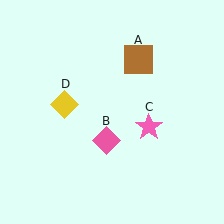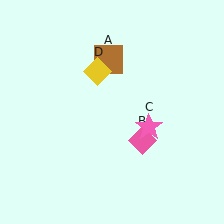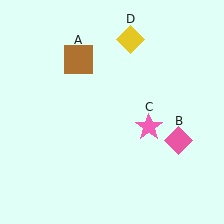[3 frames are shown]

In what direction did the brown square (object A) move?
The brown square (object A) moved left.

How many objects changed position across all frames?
3 objects changed position: brown square (object A), pink diamond (object B), yellow diamond (object D).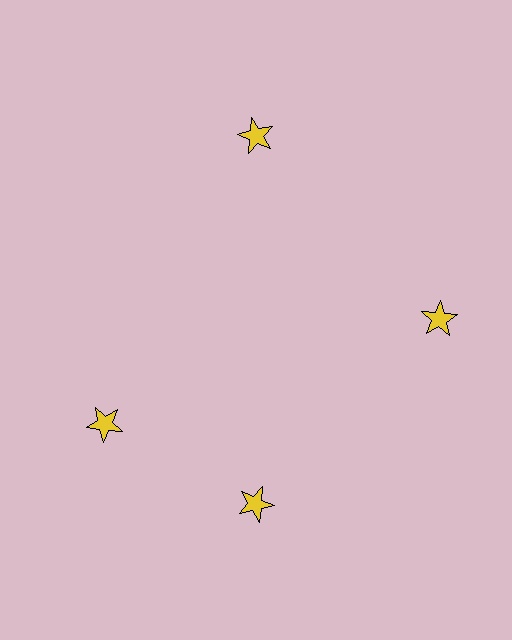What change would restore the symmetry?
The symmetry would be restored by rotating it back into even spacing with its neighbors so that all 4 stars sit at equal angles and equal distance from the center.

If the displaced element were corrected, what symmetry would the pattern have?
It would have 4-fold rotational symmetry — the pattern would map onto itself every 90 degrees.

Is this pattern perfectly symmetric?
No. The 4 yellow stars are arranged in a ring, but one element near the 9 o'clock position is rotated out of alignment along the ring, breaking the 4-fold rotational symmetry.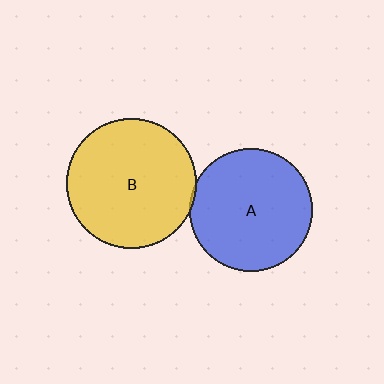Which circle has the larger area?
Circle B (yellow).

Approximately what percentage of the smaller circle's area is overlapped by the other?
Approximately 5%.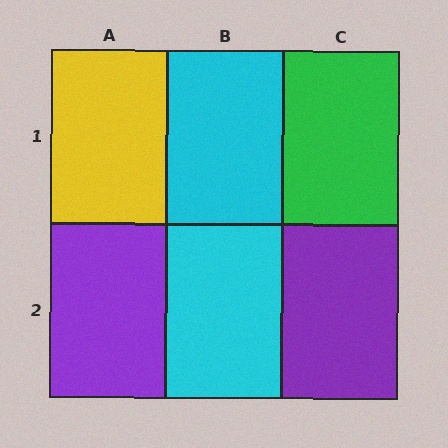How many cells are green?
1 cell is green.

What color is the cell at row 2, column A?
Purple.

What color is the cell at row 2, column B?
Cyan.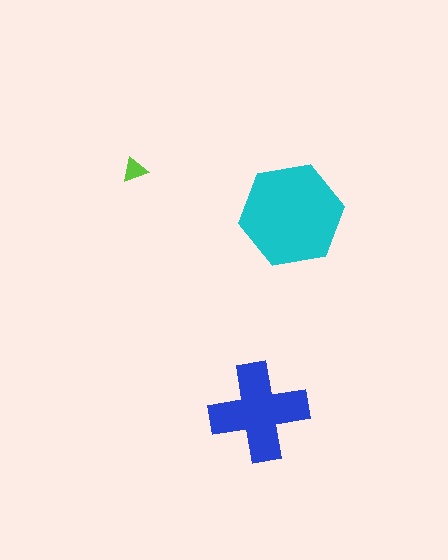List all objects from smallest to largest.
The lime triangle, the blue cross, the cyan hexagon.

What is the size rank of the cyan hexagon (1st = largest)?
1st.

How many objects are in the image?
There are 3 objects in the image.